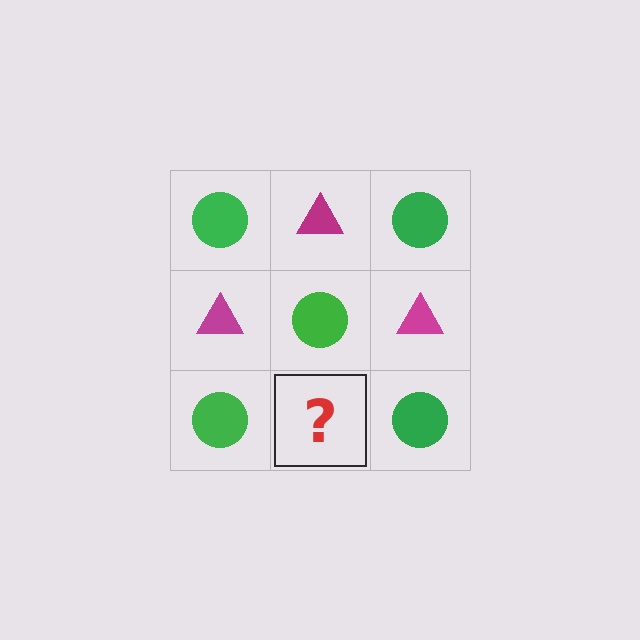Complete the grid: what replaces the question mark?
The question mark should be replaced with a magenta triangle.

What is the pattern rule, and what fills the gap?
The rule is that it alternates green circle and magenta triangle in a checkerboard pattern. The gap should be filled with a magenta triangle.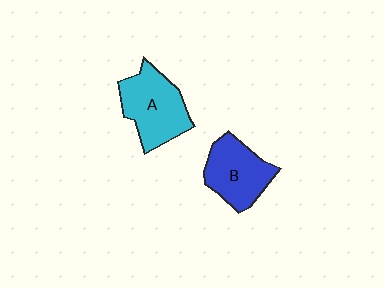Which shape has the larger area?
Shape A (cyan).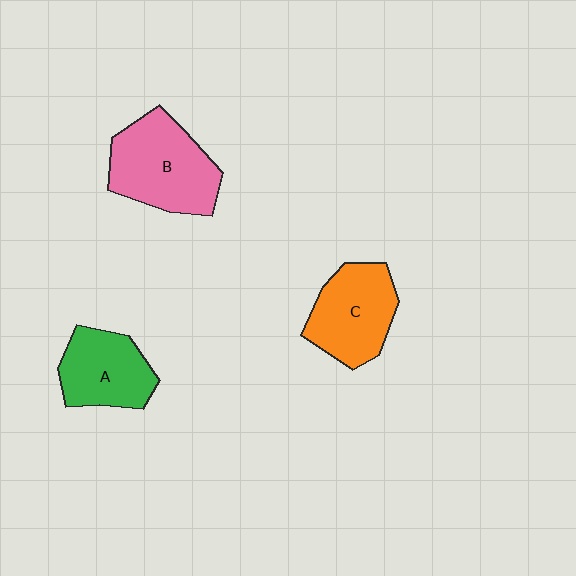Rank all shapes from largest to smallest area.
From largest to smallest: B (pink), C (orange), A (green).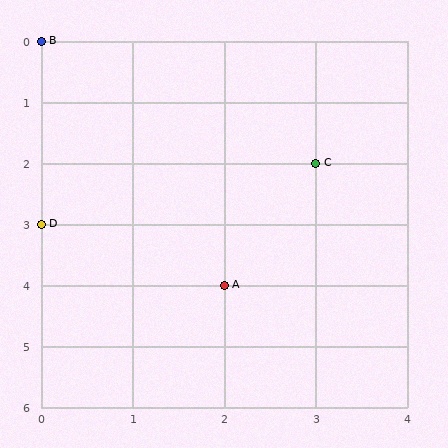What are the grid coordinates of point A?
Point A is at grid coordinates (2, 4).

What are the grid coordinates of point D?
Point D is at grid coordinates (0, 3).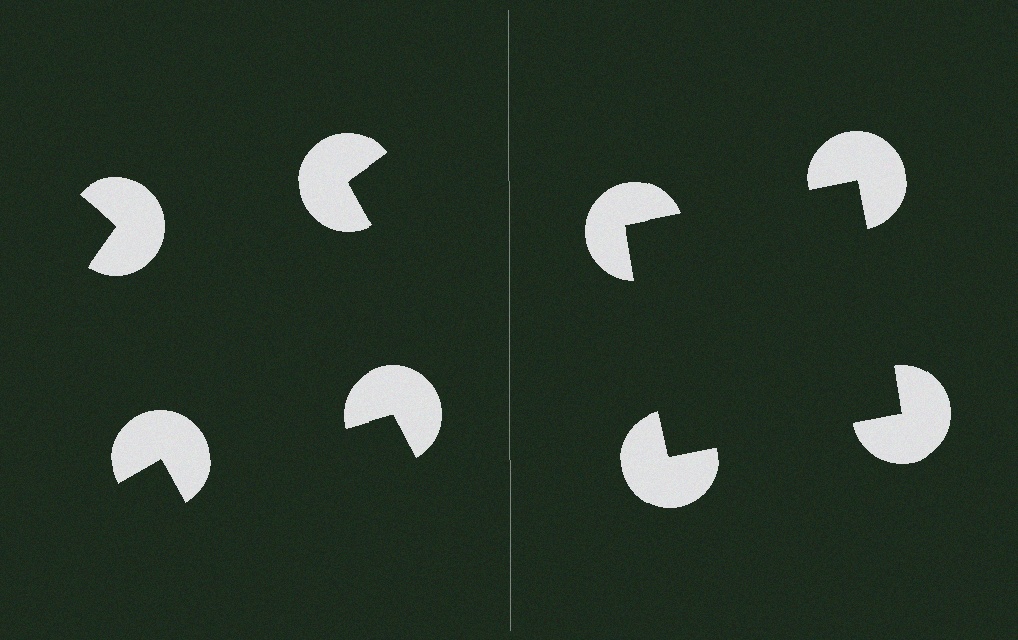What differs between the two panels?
The pac-man discs are positioned identically on both sides; only the wedge orientations differ. On the right they align to a square; on the left they are misaligned.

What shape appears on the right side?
An illusory square.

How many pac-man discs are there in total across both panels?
8 — 4 on each side.